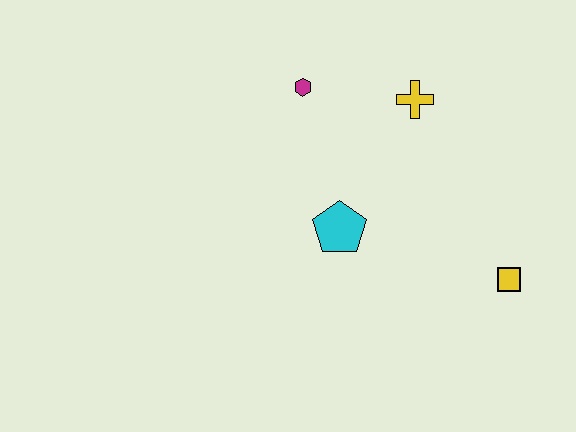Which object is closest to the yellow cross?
The magenta hexagon is closest to the yellow cross.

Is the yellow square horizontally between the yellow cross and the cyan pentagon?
No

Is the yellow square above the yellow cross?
No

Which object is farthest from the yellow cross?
The yellow square is farthest from the yellow cross.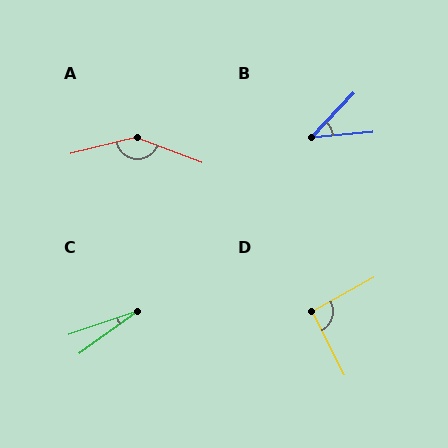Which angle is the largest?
A, at approximately 145 degrees.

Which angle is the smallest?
C, at approximately 17 degrees.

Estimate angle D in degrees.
Approximately 92 degrees.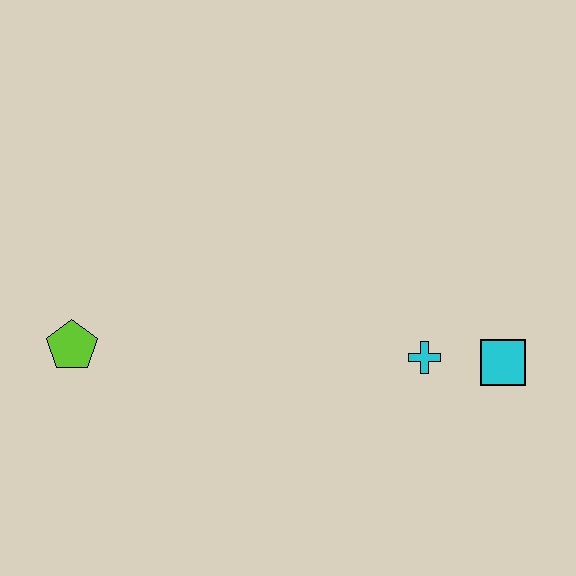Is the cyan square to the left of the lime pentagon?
No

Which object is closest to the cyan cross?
The cyan square is closest to the cyan cross.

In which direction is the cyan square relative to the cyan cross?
The cyan square is to the right of the cyan cross.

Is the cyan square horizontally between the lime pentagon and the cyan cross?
No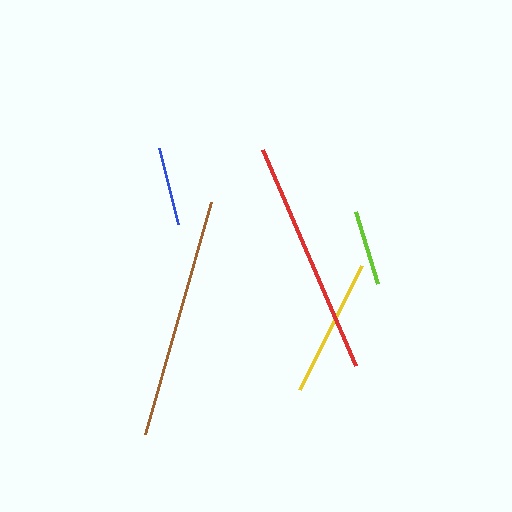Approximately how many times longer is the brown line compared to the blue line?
The brown line is approximately 3.1 times the length of the blue line.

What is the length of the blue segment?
The blue segment is approximately 79 pixels long.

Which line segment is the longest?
The brown line is the longest at approximately 241 pixels.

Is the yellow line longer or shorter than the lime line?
The yellow line is longer than the lime line.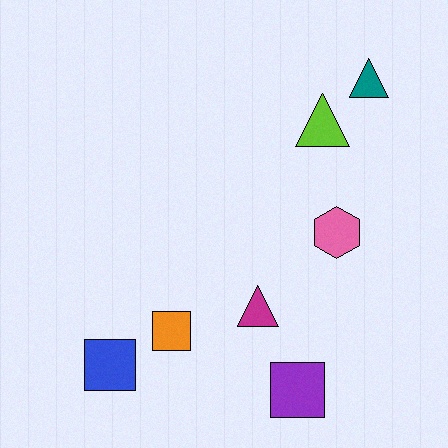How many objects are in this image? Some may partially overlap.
There are 7 objects.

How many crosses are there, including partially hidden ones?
There are no crosses.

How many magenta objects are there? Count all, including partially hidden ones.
There is 1 magenta object.